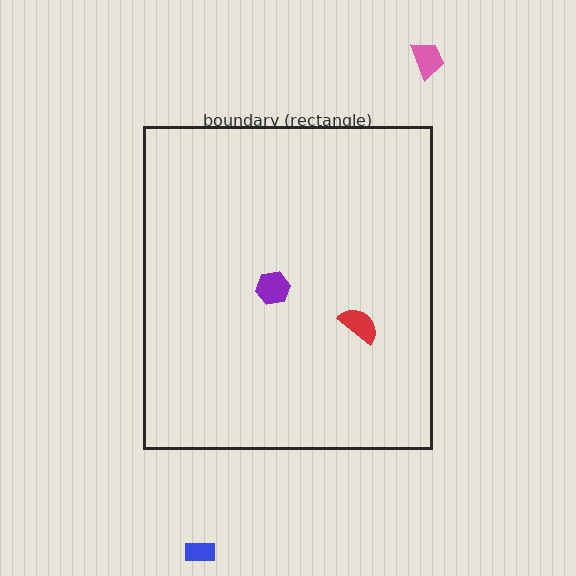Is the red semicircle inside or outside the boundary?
Inside.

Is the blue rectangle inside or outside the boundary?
Outside.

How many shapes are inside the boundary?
2 inside, 2 outside.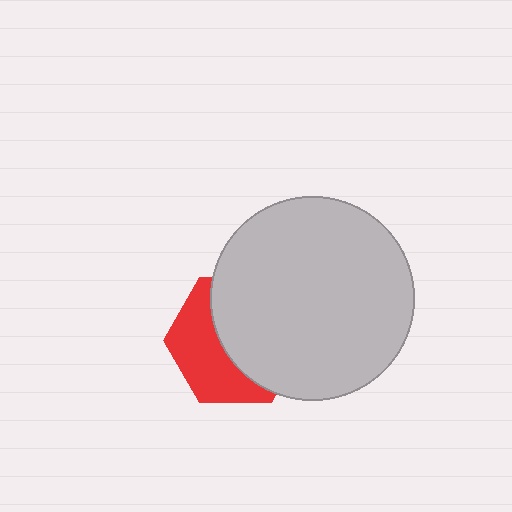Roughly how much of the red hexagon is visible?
A small part of it is visible (roughly 44%).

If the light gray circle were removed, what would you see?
You would see the complete red hexagon.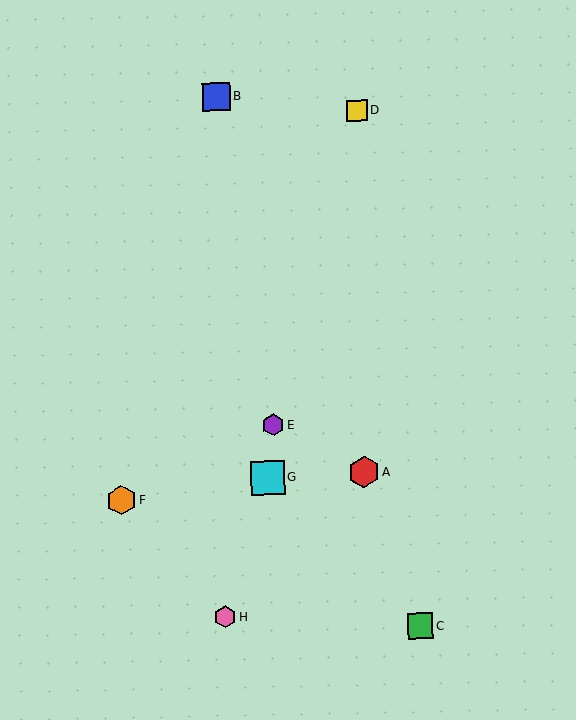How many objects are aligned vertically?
2 objects (A, D) are aligned vertically.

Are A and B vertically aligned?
No, A is at x≈364 and B is at x≈216.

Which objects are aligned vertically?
Objects A, D are aligned vertically.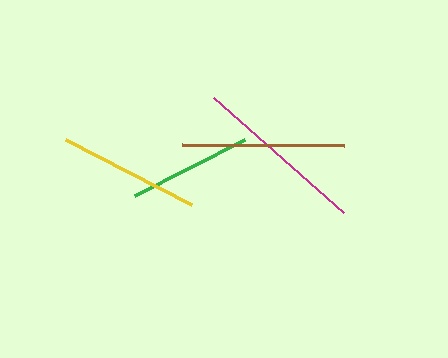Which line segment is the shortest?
The green line is the shortest at approximately 124 pixels.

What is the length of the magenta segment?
The magenta segment is approximately 174 pixels long.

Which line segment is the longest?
The magenta line is the longest at approximately 174 pixels.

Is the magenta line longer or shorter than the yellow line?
The magenta line is longer than the yellow line.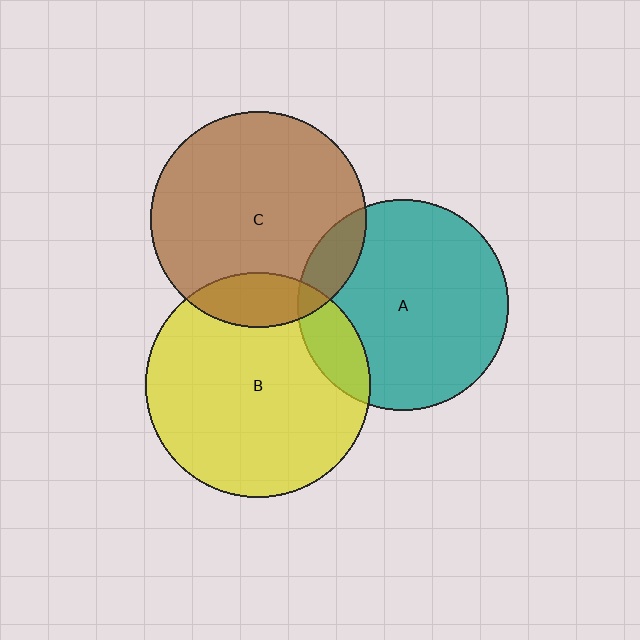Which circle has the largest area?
Circle B (yellow).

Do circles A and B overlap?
Yes.